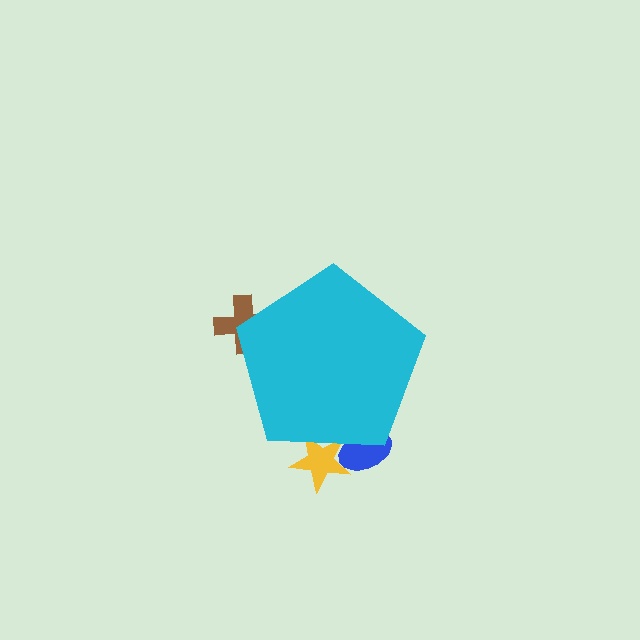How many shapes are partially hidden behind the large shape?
3 shapes are partially hidden.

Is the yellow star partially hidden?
Yes, the yellow star is partially hidden behind the cyan pentagon.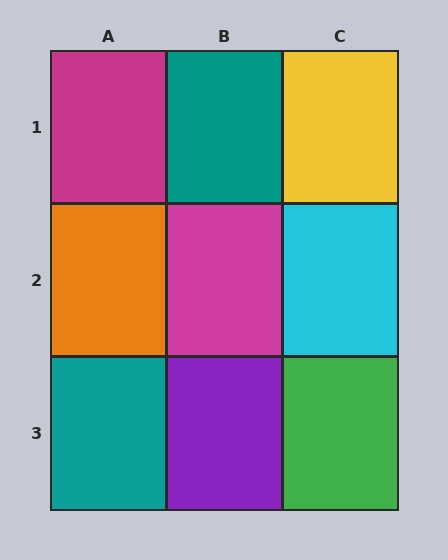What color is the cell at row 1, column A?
Magenta.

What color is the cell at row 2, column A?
Orange.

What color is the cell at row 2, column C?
Cyan.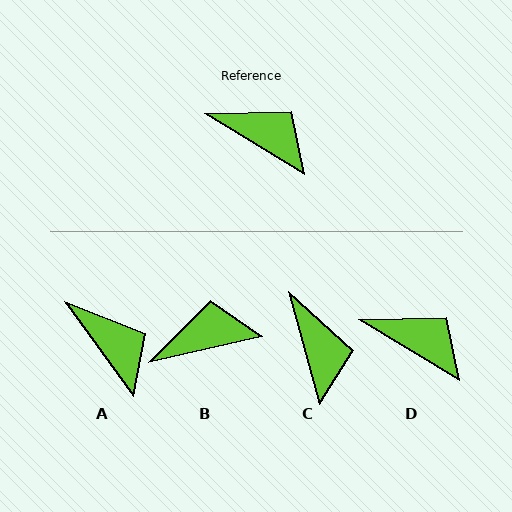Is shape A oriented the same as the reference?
No, it is off by about 23 degrees.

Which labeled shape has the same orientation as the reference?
D.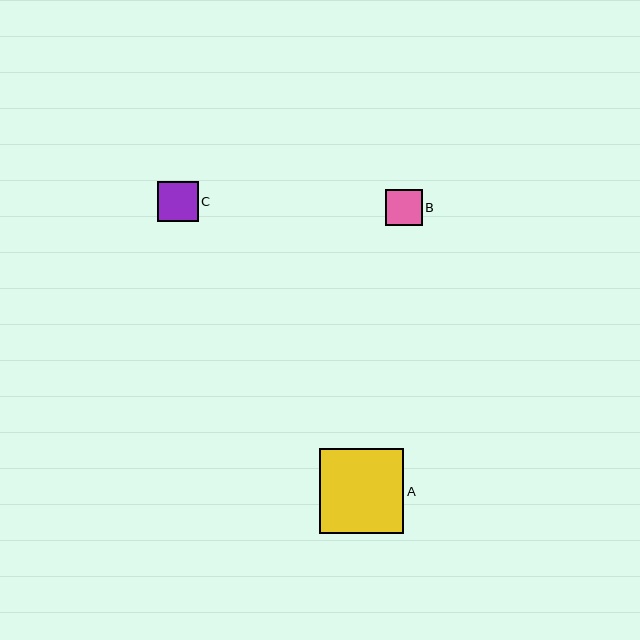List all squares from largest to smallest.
From largest to smallest: A, C, B.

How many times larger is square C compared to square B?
Square C is approximately 1.1 times the size of square B.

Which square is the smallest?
Square B is the smallest with a size of approximately 37 pixels.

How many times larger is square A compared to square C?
Square A is approximately 2.1 times the size of square C.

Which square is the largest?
Square A is the largest with a size of approximately 85 pixels.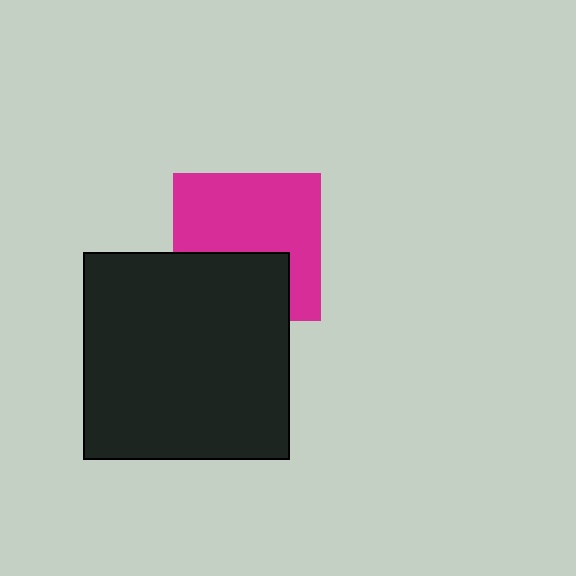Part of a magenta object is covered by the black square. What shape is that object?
It is a square.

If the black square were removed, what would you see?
You would see the complete magenta square.